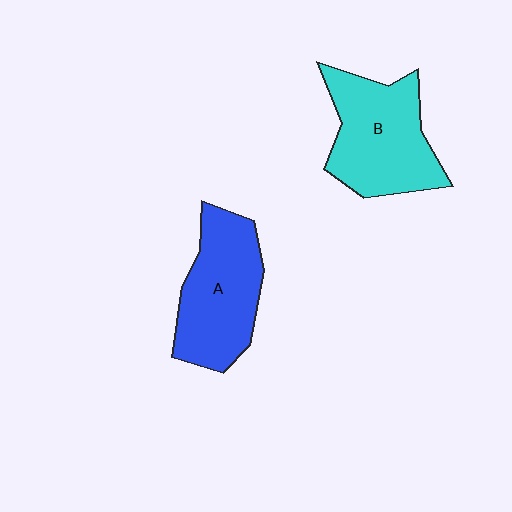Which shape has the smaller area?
Shape A (blue).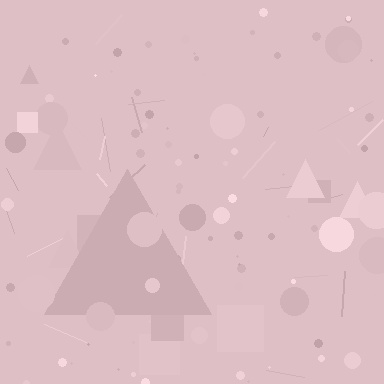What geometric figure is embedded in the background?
A triangle is embedded in the background.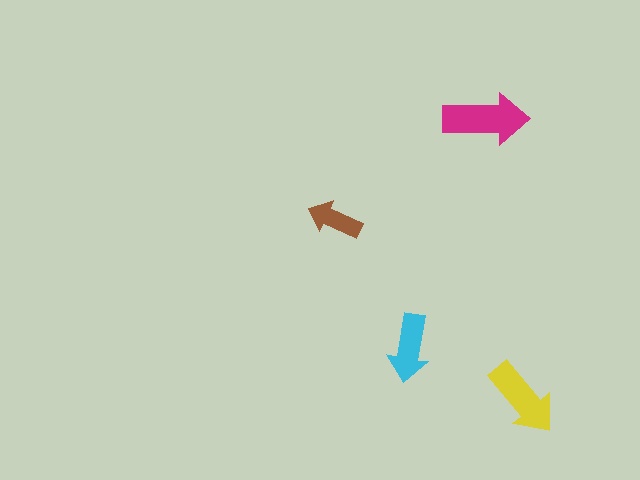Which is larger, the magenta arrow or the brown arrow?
The magenta one.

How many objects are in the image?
There are 4 objects in the image.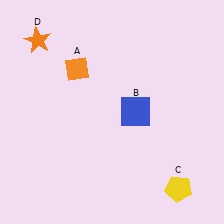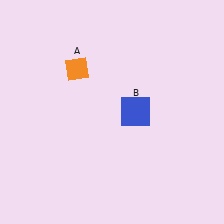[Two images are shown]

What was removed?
The orange star (D), the yellow pentagon (C) were removed in Image 2.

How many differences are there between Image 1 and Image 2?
There are 2 differences between the two images.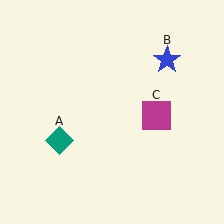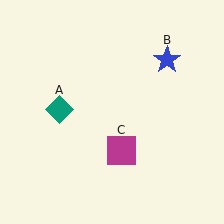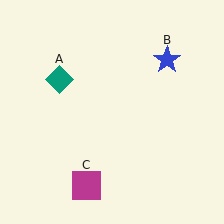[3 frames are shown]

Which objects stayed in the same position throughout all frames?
Blue star (object B) remained stationary.